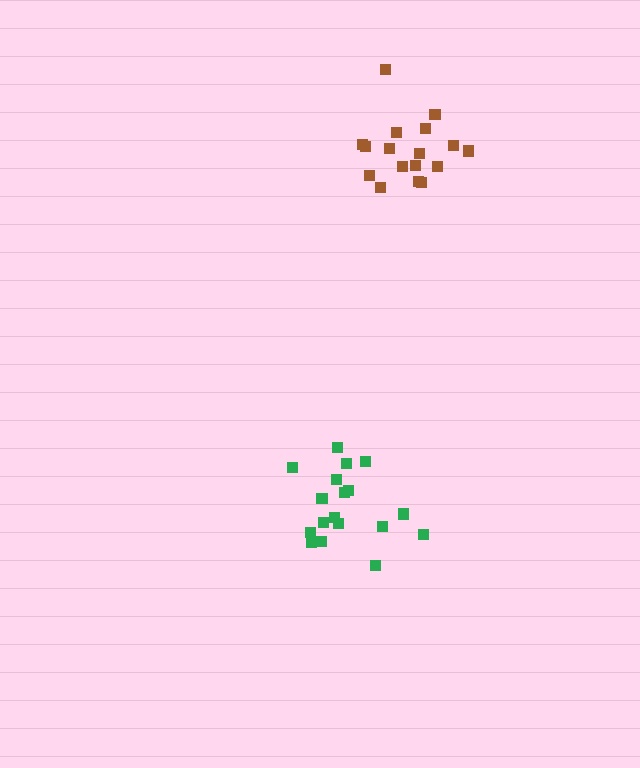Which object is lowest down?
The green cluster is bottommost.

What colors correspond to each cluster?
The clusters are colored: brown, green.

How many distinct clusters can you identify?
There are 2 distinct clusters.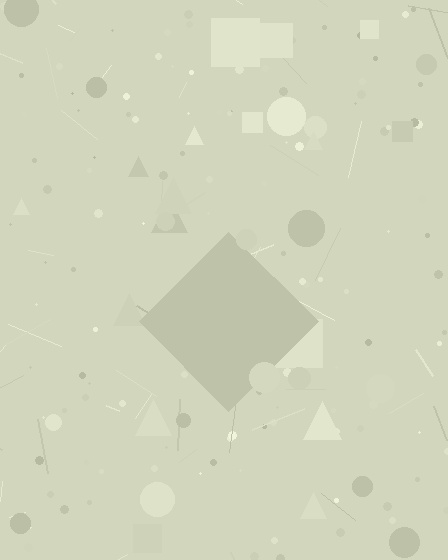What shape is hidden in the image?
A diamond is hidden in the image.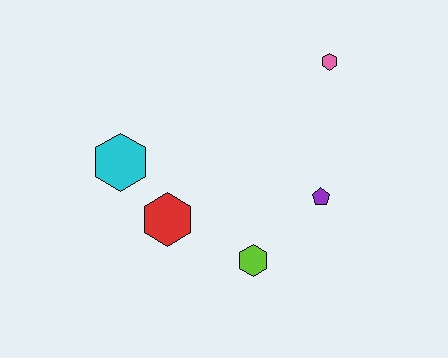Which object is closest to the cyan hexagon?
The red hexagon is closest to the cyan hexagon.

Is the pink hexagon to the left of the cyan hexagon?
No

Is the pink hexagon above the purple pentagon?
Yes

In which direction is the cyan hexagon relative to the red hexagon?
The cyan hexagon is above the red hexagon.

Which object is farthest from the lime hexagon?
The pink hexagon is farthest from the lime hexagon.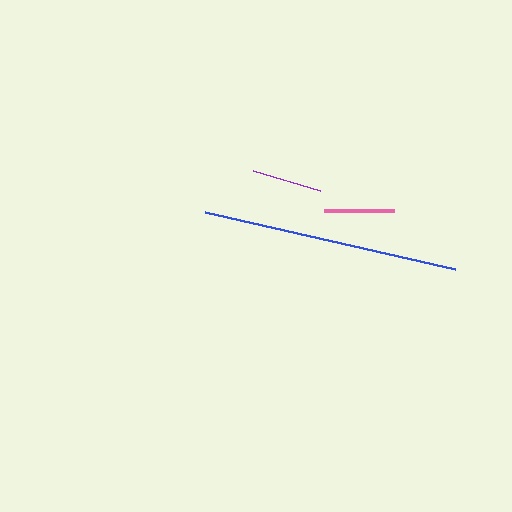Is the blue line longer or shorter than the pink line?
The blue line is longer than the pink line.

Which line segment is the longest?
The blue line is the longest at approximately 257 pixels.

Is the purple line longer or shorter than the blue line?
The blue line is longer than the purple line.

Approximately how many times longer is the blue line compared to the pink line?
The blue line is approximately 3.7 times the length of the pink line.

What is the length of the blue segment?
The blue segment is approximately 257 pixels long.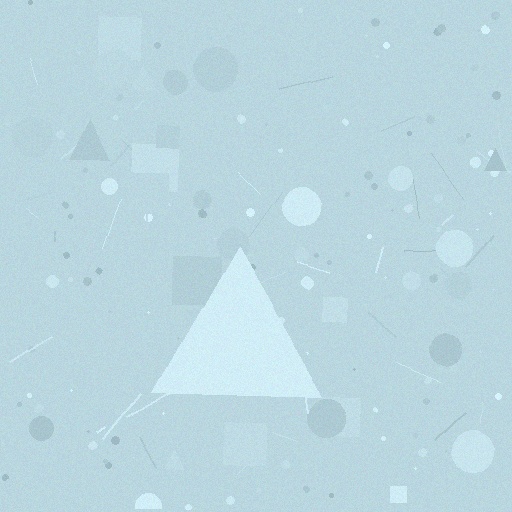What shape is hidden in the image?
A triangle is hidden in the image.